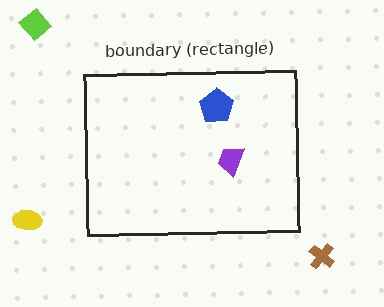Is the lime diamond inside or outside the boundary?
Outside.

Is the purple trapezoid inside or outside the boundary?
Inside.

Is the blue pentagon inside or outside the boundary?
Inside.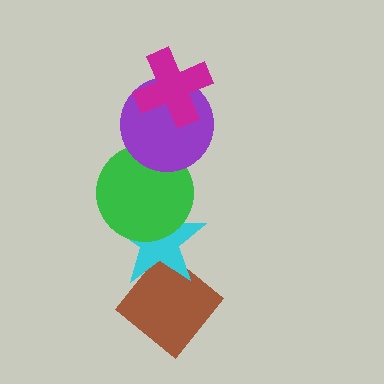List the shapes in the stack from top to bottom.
From top to bottom: the magenta cross, the purple circle, the green circle, the cyan star, the brown diamond.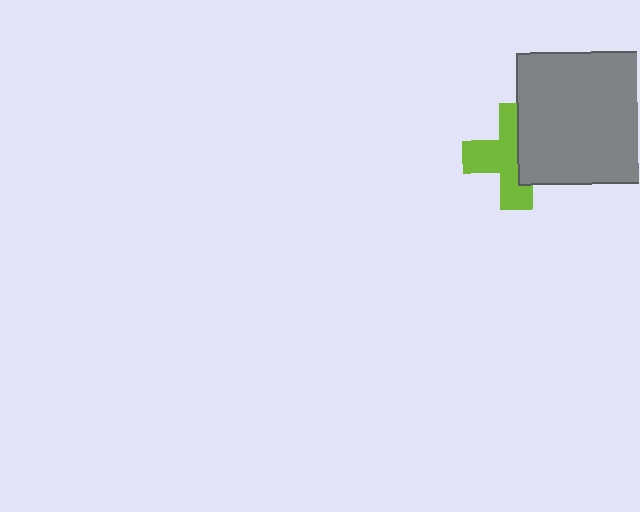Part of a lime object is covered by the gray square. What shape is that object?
It is a cross.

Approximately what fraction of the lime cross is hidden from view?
Roughly 41% of the lime cross is hidden behind the gray square.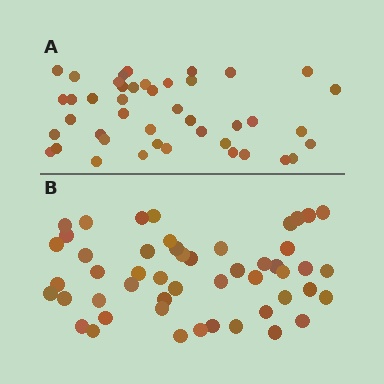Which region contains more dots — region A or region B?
Region B (the bottom region) has more dots.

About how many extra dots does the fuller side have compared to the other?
Region B has roughly 8 or so more dots than region A.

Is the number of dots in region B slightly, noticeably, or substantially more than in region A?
Region B has only slightly more — the two regions are fairly close. The ratio is roughly 1.2 to 1.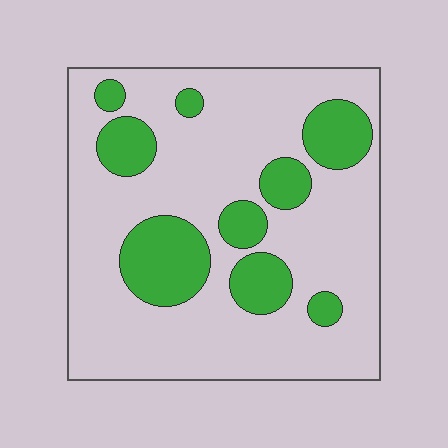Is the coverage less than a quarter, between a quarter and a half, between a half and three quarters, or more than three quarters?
Less than a quarter.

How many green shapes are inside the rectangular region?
9.